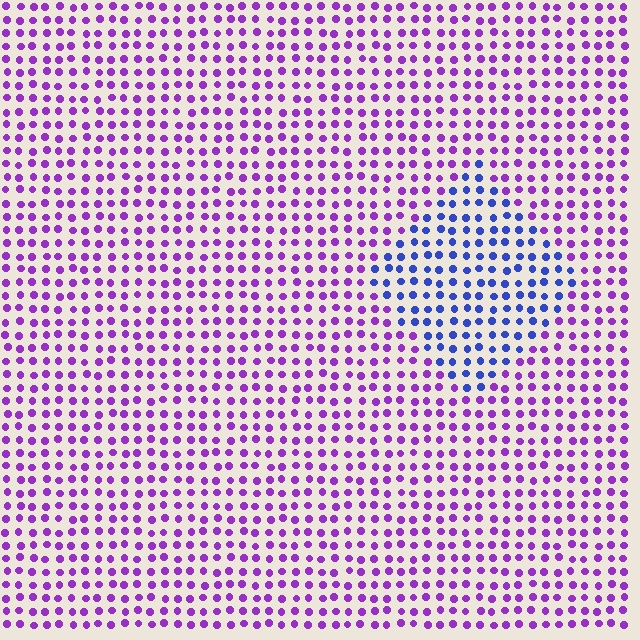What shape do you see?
I see a diamond.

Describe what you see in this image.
The image is filled with small purple elements in a uniform arrangement. A diamond-shaped region is visible where the elements are tinted to a slightly different hue, forming a subtle color boundary.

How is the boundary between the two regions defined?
The boundary is defined purely by a slight shift in hue (about 50 degrees). Spacing, size, and orientation are identical on both sides.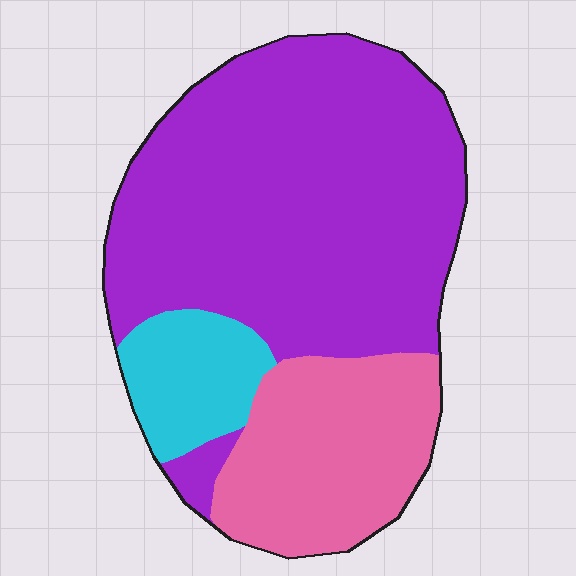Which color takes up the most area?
Purple, at roughly 65%.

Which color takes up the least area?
Cyan, at roughly 10%.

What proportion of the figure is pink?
Pink takes up about one quarter (1/4) of the figure.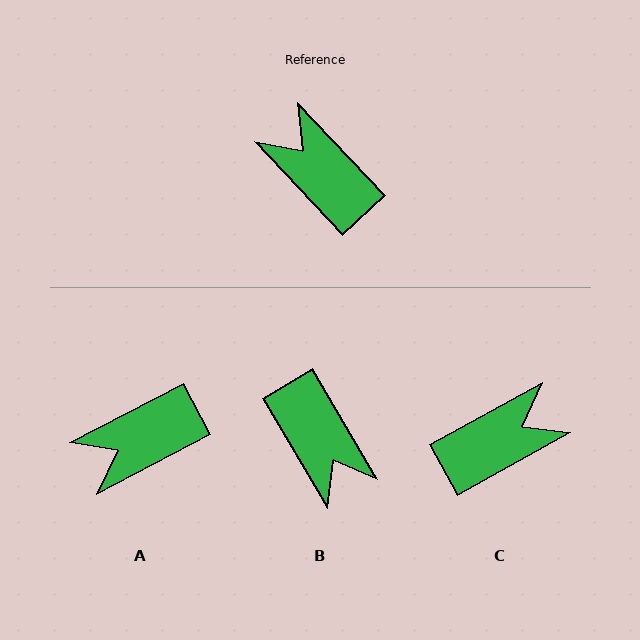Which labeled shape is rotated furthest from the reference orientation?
B, about 167 degrees away.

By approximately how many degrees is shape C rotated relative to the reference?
Approximately 104 degrees clockwise.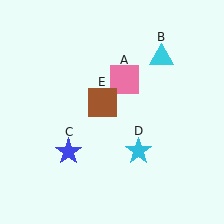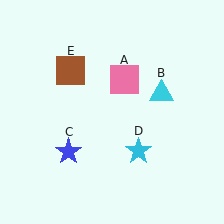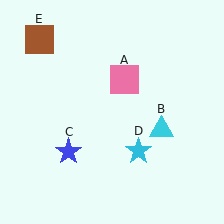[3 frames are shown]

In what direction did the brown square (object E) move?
The brown square (object E) moved up and to the left.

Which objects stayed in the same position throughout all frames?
Pink square (object A) and blue star (object C) and cyan star (object D) remained stationary.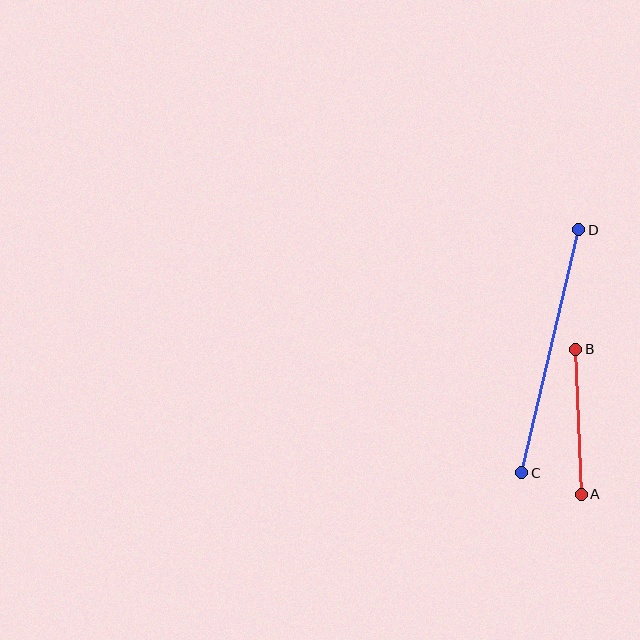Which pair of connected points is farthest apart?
Points C and D are farthest apart.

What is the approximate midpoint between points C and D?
The midpoint is at approximately (550, 351) pixels.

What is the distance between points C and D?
The distance is approximately 249 pixels.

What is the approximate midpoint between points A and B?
The midpoint is at approximately (578, 422) pixels.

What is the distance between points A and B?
The distance is approximately 145 pixels.